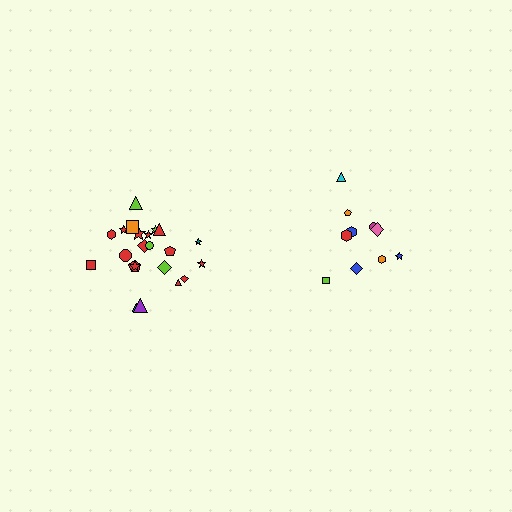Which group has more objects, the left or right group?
The left group.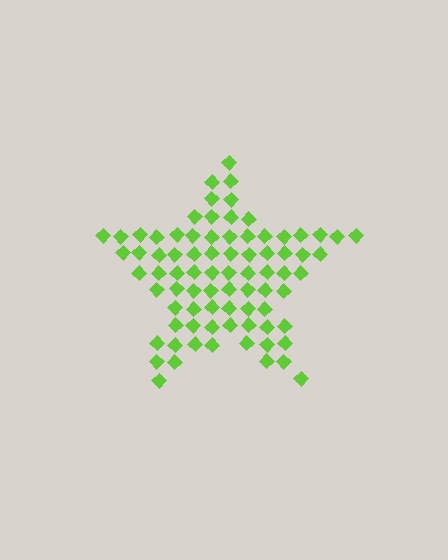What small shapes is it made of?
It is made of small diamonds.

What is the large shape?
The large shape is a star.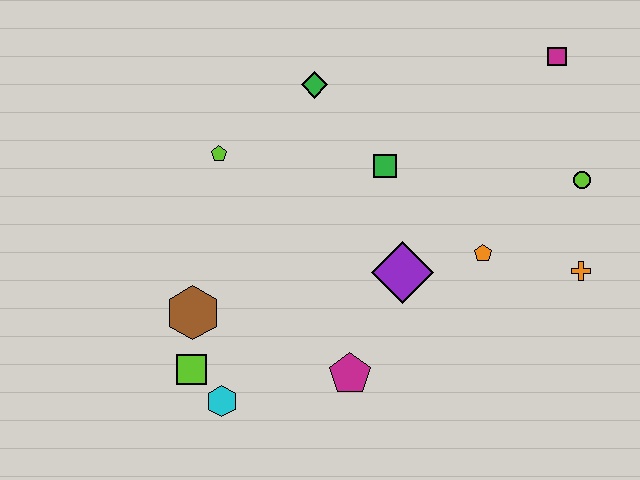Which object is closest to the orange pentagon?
The purple diamond is closest to the orange pentagon.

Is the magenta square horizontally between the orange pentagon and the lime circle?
Yes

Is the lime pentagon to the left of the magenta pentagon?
Yes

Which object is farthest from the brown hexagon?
The magenta square is farthest from the brown hexagon.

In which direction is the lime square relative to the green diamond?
The lime square is below the green diamond.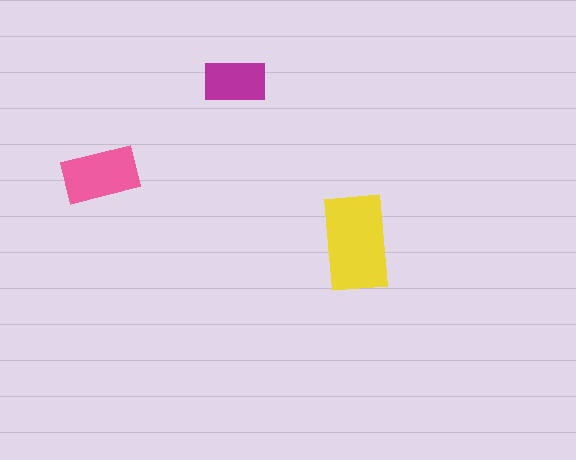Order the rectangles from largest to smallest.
the yellow one, the pink one, the magenta one.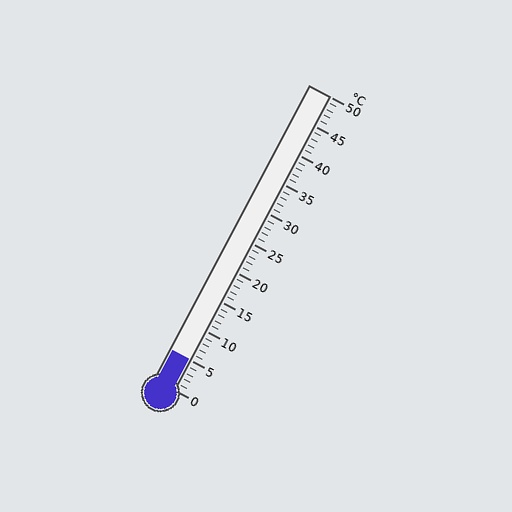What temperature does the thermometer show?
The thermometer shows approximately 5°C.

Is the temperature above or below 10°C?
The temperature is below 10°C.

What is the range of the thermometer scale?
The thermometer scale ranges from 0°C to 50°C.